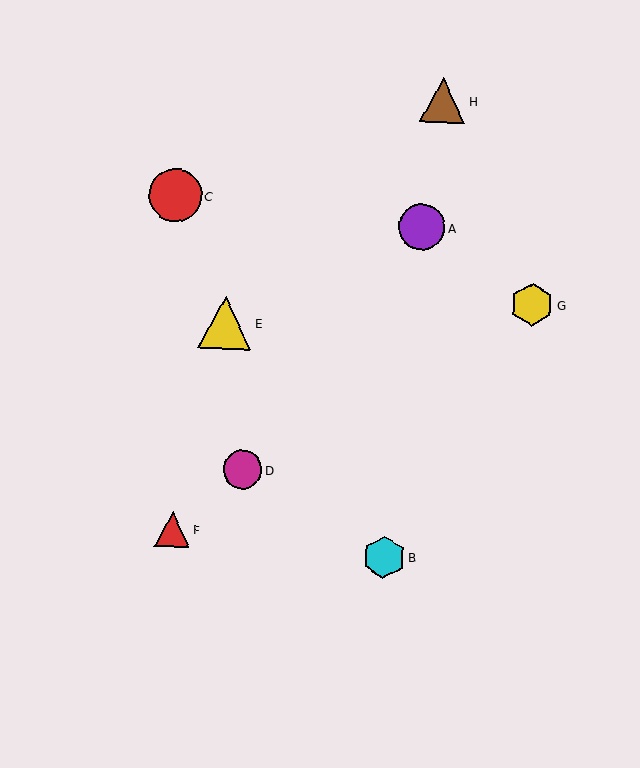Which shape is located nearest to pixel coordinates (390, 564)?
The cyan hexagon (labeled B) at (384, 557) is nearest to that location.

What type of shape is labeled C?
Shape C is a red circle.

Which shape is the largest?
The yellow triangle (labeled E) is the largest.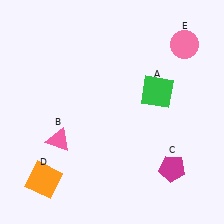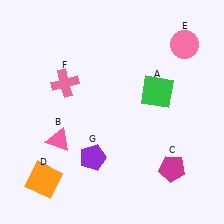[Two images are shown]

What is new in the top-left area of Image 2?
A pink cross (F) was added in the top-left area of Image 2.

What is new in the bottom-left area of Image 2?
A purple pentagon (G) was added in the bottom-left area of Image 2.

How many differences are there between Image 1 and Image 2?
There are 2 differences between the two images.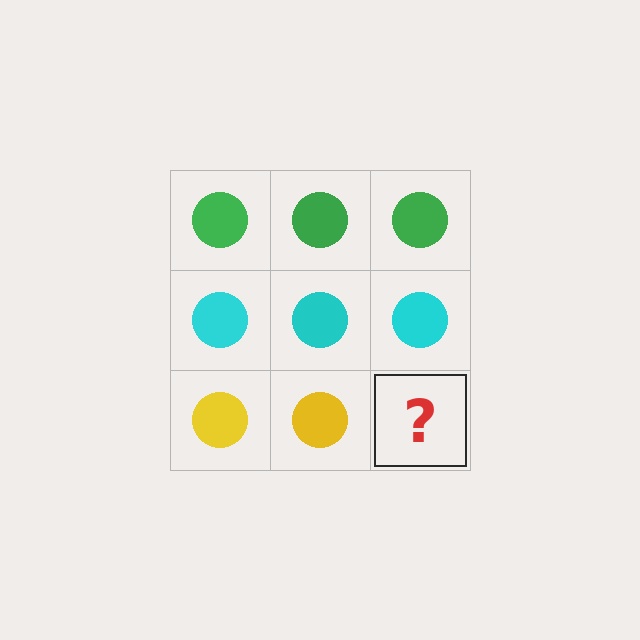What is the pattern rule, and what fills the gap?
The rule is that each row has a consistent color. The gap should be filled with a yellow circle.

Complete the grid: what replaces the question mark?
The question mark should be replaced with a yellow circle.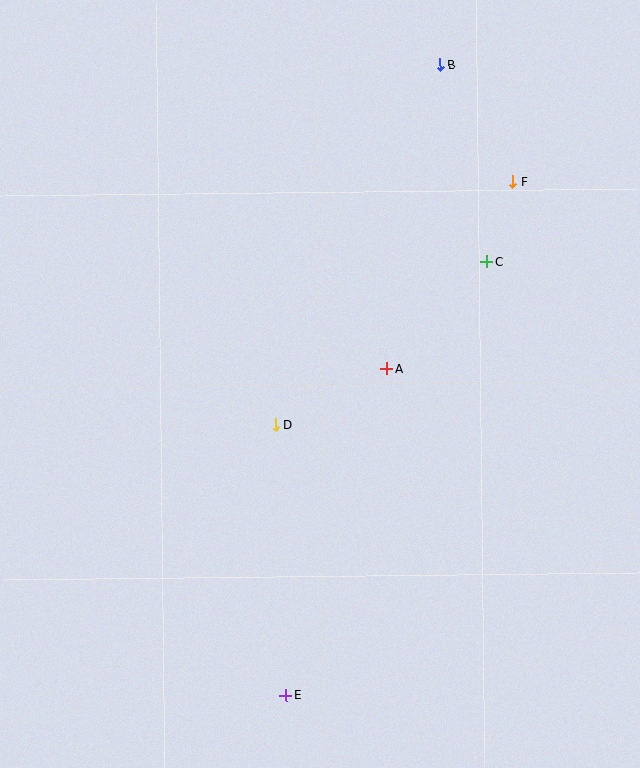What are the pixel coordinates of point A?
Point A is at (387, 369).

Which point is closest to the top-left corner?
Point B is closest to the top-left corner.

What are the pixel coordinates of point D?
Point D is at (276, 425).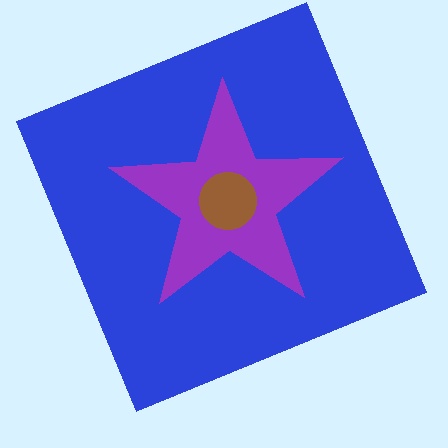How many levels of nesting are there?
3.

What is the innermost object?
The brown circle.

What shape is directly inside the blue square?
The purple star.